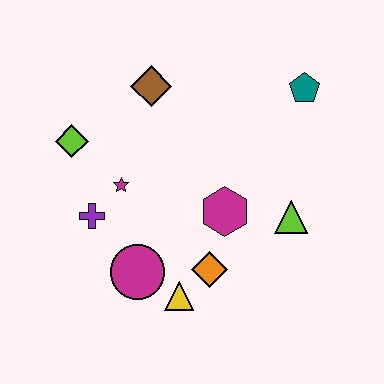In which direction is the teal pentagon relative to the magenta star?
The teal pentagon is to the right of the magenta star.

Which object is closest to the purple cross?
The magenta star is closest to the purple cross.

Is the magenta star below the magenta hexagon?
No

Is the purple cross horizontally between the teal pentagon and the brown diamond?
No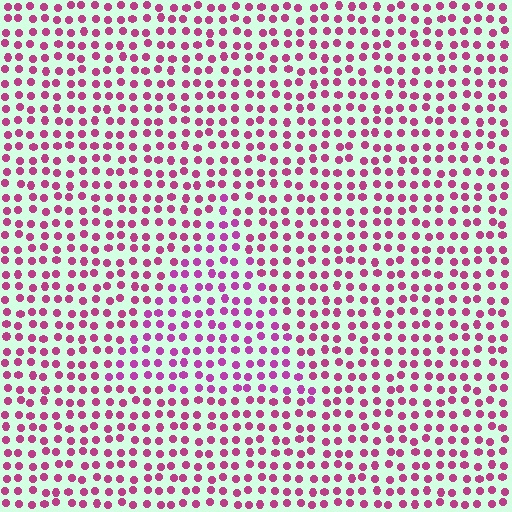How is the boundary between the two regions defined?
The boundary is defined purely by a slight shift in hue (about 18 degrees). Spacing, size, and orientation are identical on both sides.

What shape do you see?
I see a triangle.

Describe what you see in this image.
The image is filled with small magenta elements in a uniform arrangement. A triangle-shaped region is visible where the elements are tinted to a slightly different hue, forming a subtle color boundary.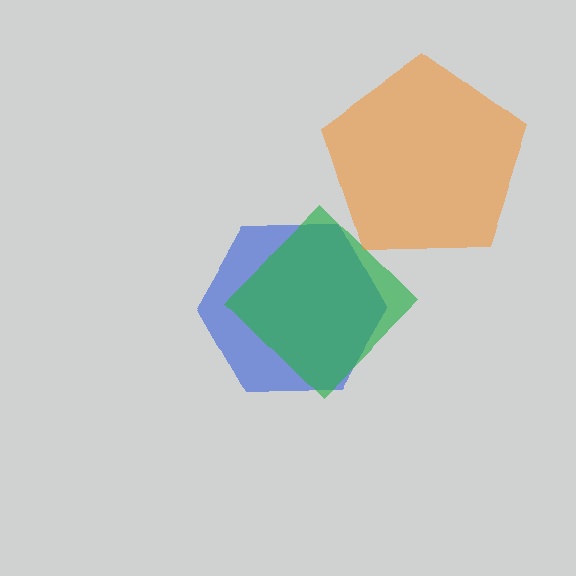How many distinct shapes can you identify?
There are 3 distinct shapes: a blue hexagon, a green diamond, an orange pentagon.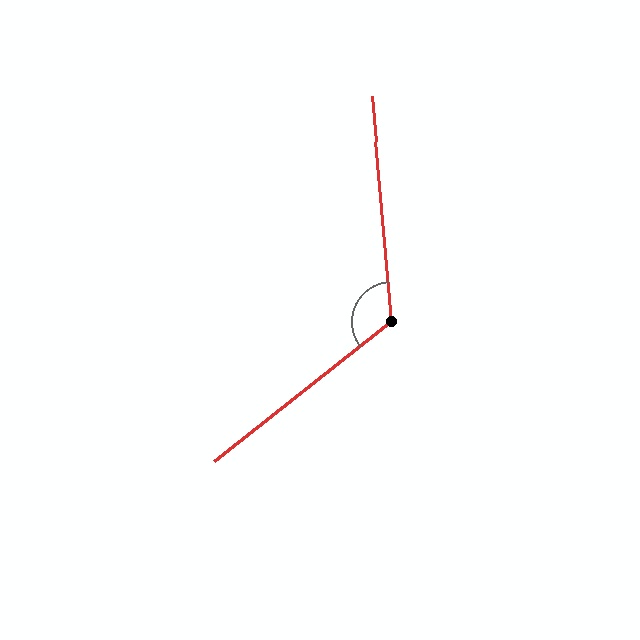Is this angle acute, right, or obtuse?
It is obtuse.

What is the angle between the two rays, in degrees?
Approximately 123 degrees.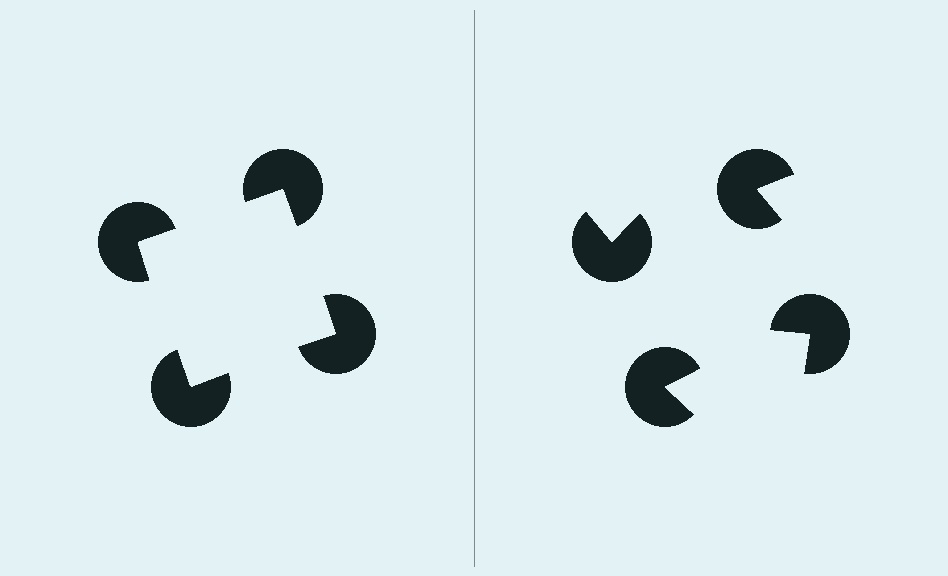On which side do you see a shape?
An illusory square appears on the left side. On the right side the wedge cuts are rotated, so no coherent shape forms.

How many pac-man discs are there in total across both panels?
8 — 4 on each side.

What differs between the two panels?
The pac-man discs are positioned identically on both sides; only the wedge orientations differ. On the left they align to a square; on the right they are misaligned.